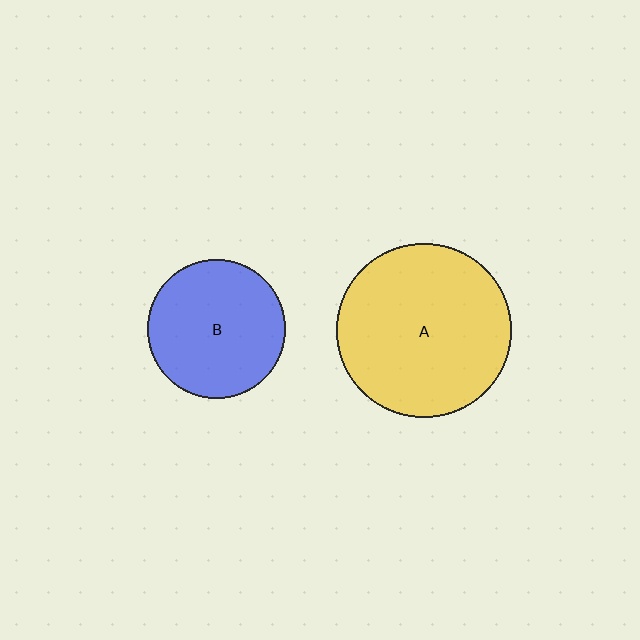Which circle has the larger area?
Circle A (yellow).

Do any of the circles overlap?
No, none of the circles overlap.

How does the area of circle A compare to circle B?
Approximately 1.6 times.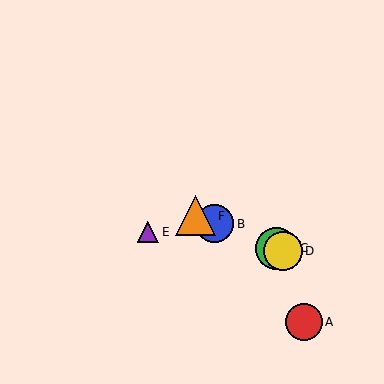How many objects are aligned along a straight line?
4 objects (B, C, D, F) are aligned along a straight line.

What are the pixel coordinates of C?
Object C is at (277, 248).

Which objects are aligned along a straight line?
Objects B, C, D, F are aligned along a straight line.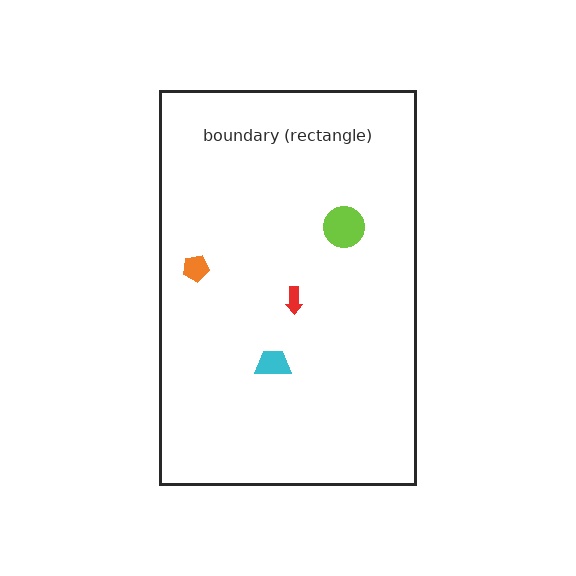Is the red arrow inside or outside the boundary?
Inside.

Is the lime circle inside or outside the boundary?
Inside.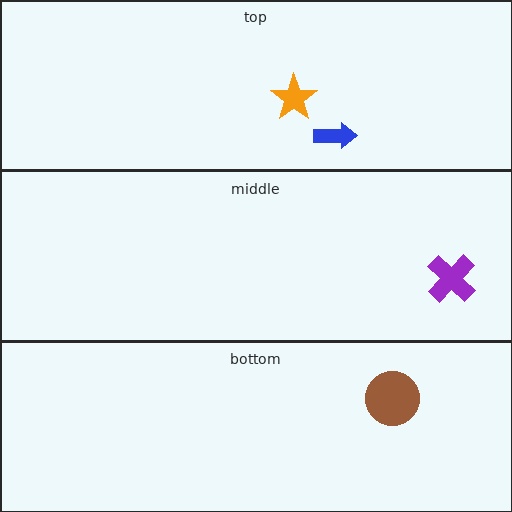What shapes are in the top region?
The blue arrow, the orange star.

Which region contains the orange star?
The top region.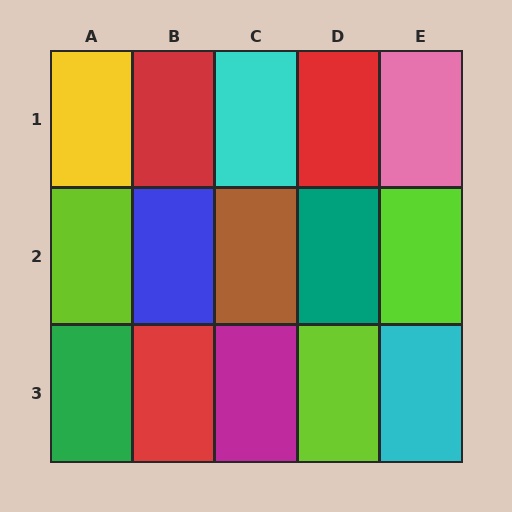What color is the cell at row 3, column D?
Lime.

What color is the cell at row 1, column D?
Red.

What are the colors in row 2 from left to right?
Lime, blue, brown, teal, lime.